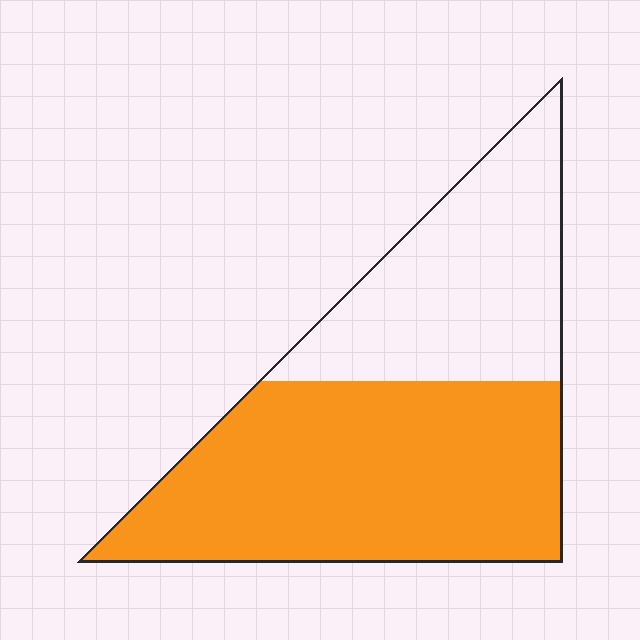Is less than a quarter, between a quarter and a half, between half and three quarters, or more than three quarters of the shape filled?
Between half and three quarters.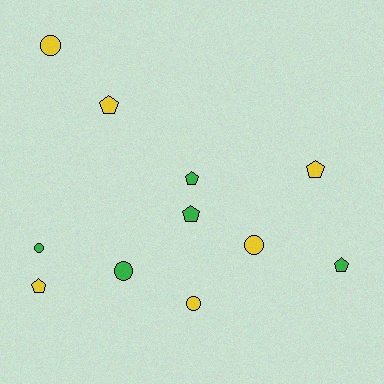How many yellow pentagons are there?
There are 3 yellow pentagons.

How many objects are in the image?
There are 11 objects.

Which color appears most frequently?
Yellow, with 6 objects.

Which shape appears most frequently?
Pentagon, with 6 objects.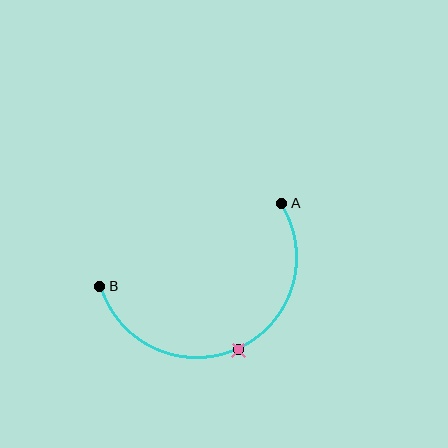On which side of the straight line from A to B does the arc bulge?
The arc bulges below the straight line connecting A and B.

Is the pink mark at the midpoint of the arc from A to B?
Yes. The pink mark lies on the arc at equal arc-length from both A and B — it is the arc midpoint.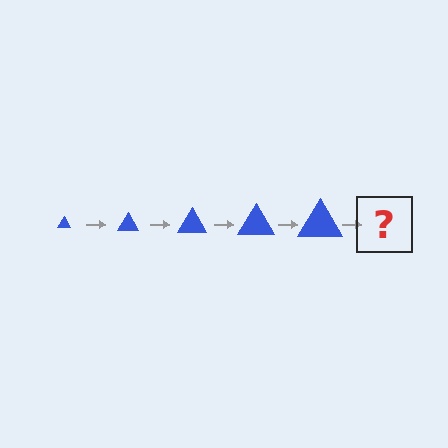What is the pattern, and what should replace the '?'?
The pattern is that the triangle gets progressively larger each step. The '?' should be a blue triangle, larger than the previous one.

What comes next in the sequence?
The next element should be a blue triangle, larger than the previous one.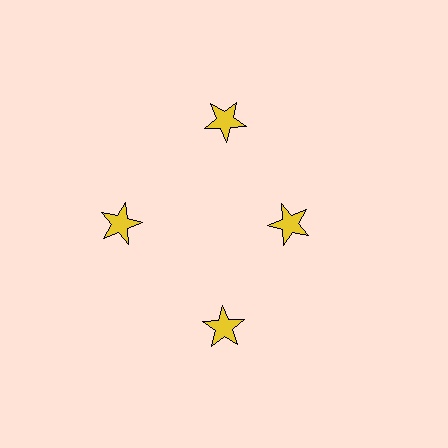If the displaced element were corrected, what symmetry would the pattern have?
It would have 4-fold rotational symmetry — the pattern would map onto itself every 90 degrees.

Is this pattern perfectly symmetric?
No. The 4 yellow stars are arranged in a ring, but one element near the 3 o'clock position is pulled inward toward the center, breaking the 4-fold rotational symmetry.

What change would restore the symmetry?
The symmetry would be restored by moving it outward, back onto the ring so that all 4 stars sit at equal angles and equal distance from the center.